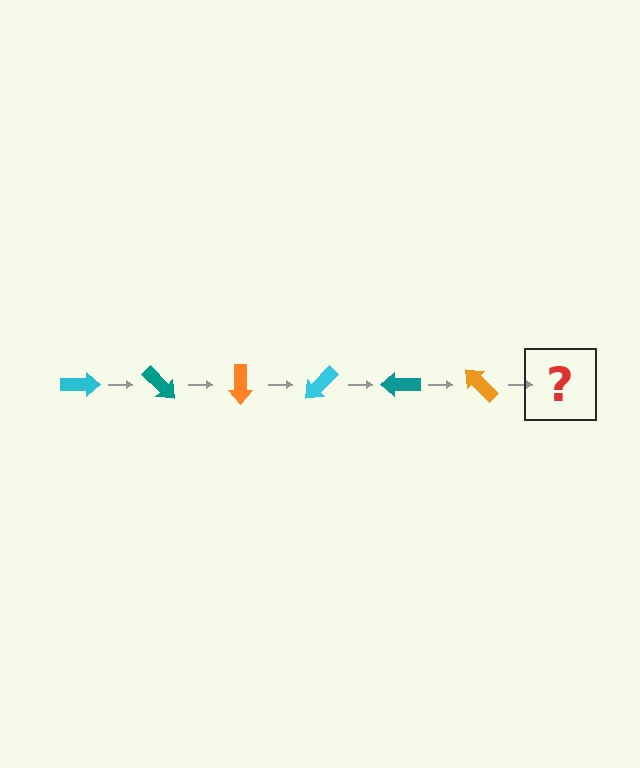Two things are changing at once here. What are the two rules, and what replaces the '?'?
The two rules are that it rotates 45 degrees each step and the color cycles through cyan, teal, and orange. The '?' should be a cyan arrow, rotated 270 degrees from the start.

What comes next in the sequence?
The next element should be a cyan arrow, rotated 270 degrees from the start.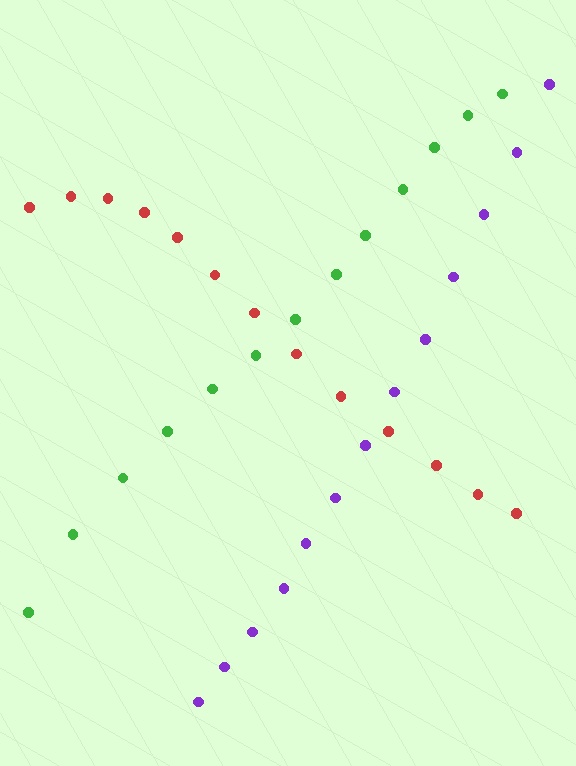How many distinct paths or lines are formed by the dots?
There are 3 distinct paths.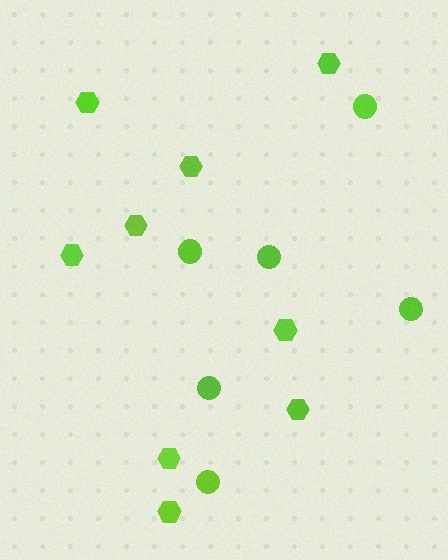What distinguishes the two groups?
There are 2 groups: one group of hexagons (9) and one group of circles (6).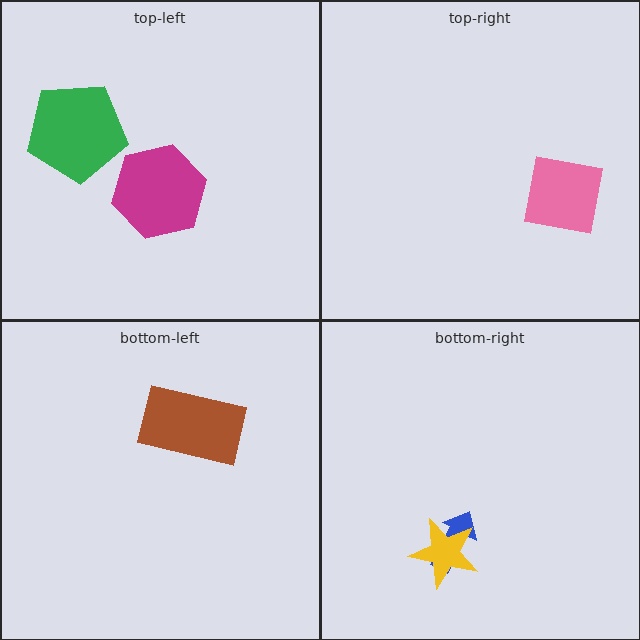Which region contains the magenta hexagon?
The top-left region.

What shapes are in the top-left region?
The magenta hexagon, the green pentagon.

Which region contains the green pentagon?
The top-left region.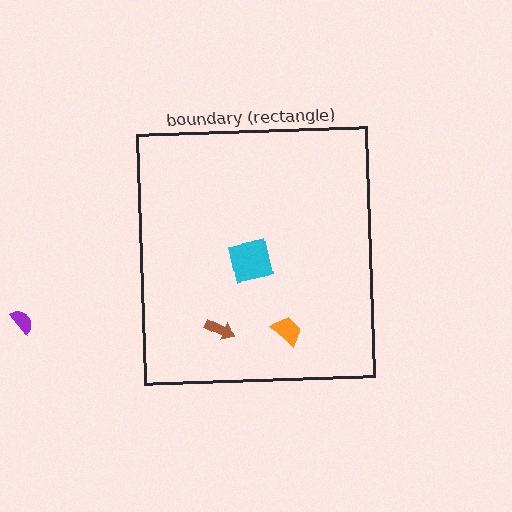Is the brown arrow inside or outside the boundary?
Inside.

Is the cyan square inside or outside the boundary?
Inside.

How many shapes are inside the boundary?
3 inside, 1 outside.